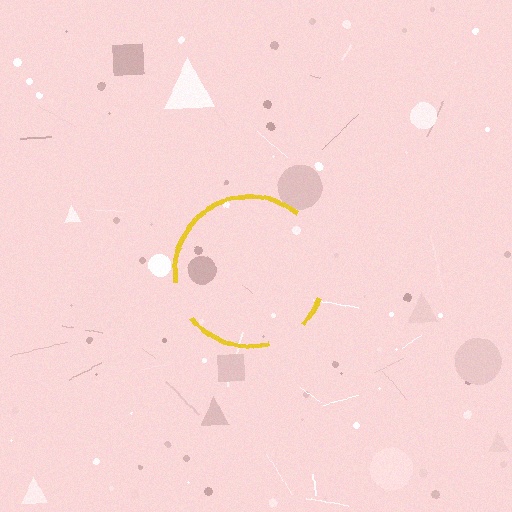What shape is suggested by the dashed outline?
The dashed outline suggests a circle.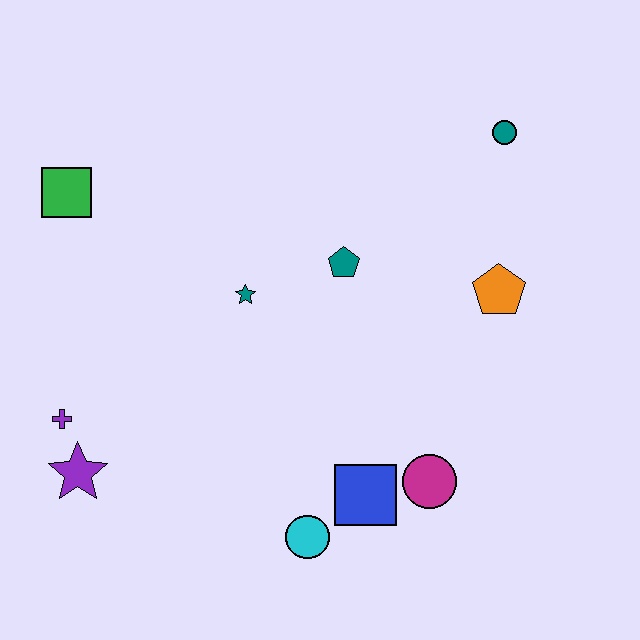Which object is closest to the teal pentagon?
The teal star is closest to the teal pentagon.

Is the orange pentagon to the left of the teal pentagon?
No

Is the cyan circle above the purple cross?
No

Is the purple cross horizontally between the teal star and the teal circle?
No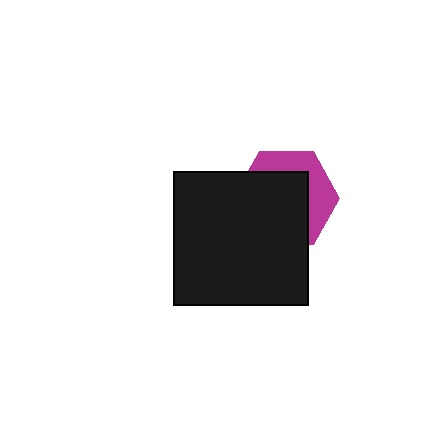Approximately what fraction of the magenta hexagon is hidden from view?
Roughly 64% of the magenta hexagon is hidden behind the black square.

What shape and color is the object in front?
The object in front is a black square.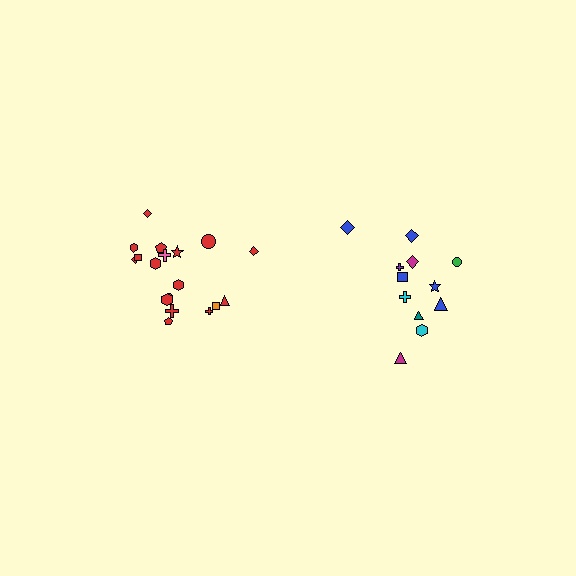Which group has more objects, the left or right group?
The left group.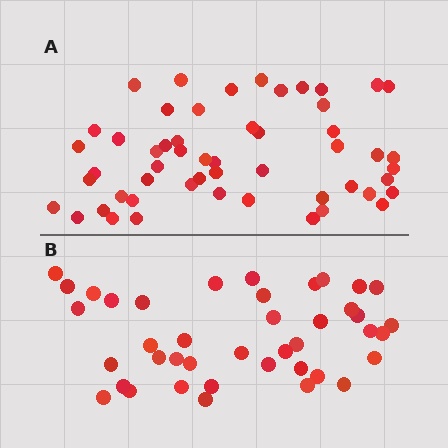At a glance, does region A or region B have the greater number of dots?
Region A (the top region) has more dots.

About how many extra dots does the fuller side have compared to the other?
Region A has roughly 12 or so more dots than region B.